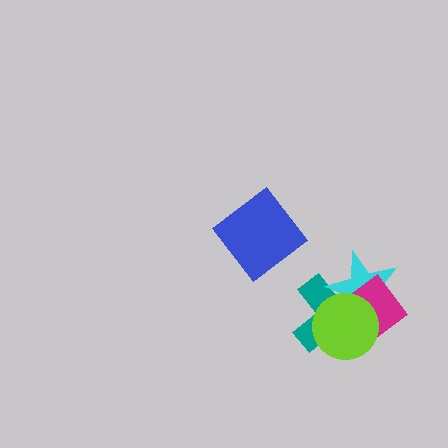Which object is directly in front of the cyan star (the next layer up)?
The magenta diamond is directly in front of the cyan star.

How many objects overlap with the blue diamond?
0 objects overlap with the blue diamond.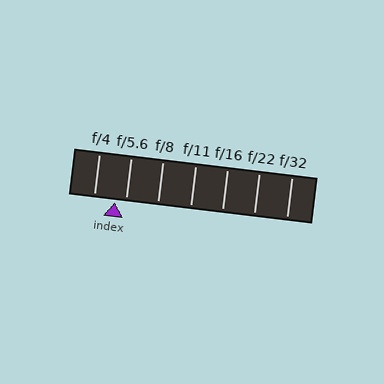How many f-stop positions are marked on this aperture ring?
There are 7 f-stop positions marked.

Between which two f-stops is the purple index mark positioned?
The index mark is between f/4 and f/5.6.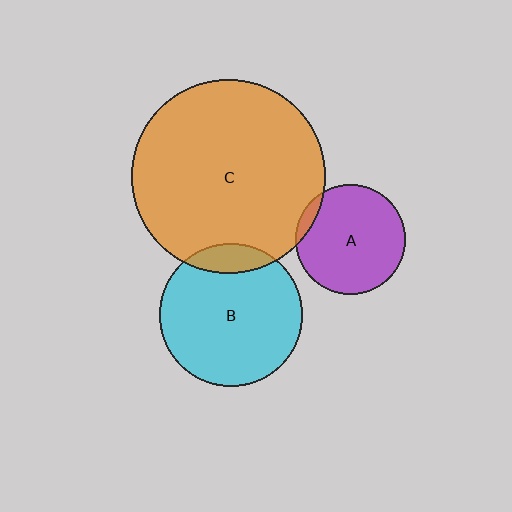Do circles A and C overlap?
Yes.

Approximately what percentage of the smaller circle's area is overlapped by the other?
Approximately 5%.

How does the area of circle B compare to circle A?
Approximately 1.7 times.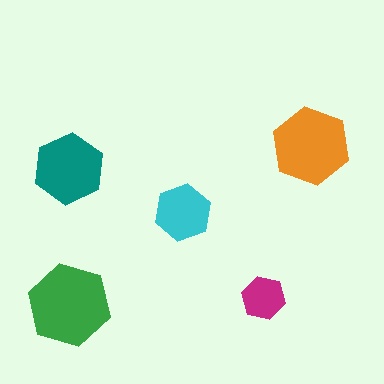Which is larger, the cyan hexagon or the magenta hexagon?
The cyan one.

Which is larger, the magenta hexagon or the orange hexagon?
The orange one.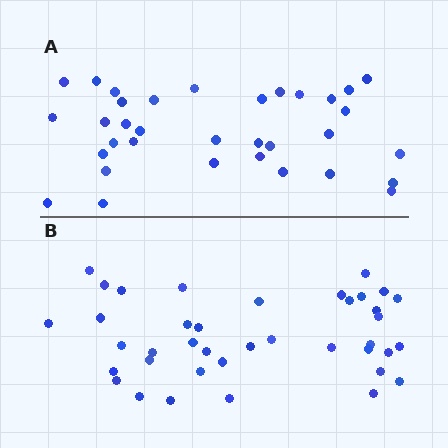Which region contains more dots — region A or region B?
Region B (the bottom region) has more dots.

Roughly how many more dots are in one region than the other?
Region B has about 5 more dots than region A.